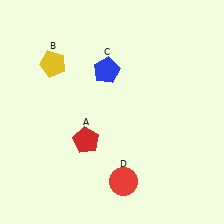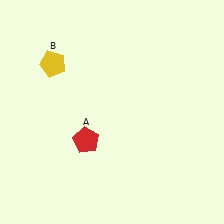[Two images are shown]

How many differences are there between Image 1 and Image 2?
There are 2 differences between the two images.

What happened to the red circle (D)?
The red circle (D) was removed in Image 2. It was in the bottom-right area of Image 1.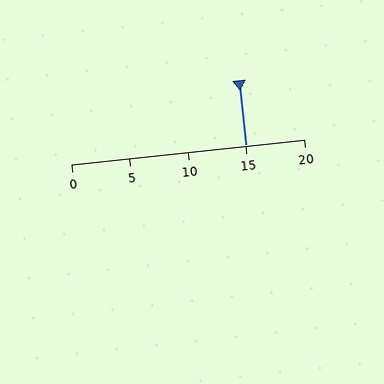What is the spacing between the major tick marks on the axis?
The major ticks are spaced 5 apart.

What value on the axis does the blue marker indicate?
The marker indicates approximately 15.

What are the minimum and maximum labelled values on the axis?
The axis runs from 0 to 20.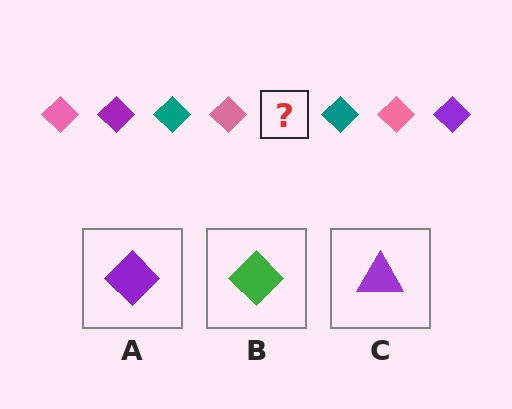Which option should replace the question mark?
Option A.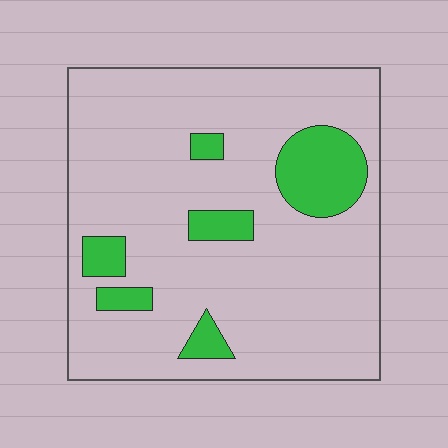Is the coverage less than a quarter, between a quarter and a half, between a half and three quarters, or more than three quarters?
Less than a quarter.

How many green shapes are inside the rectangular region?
6.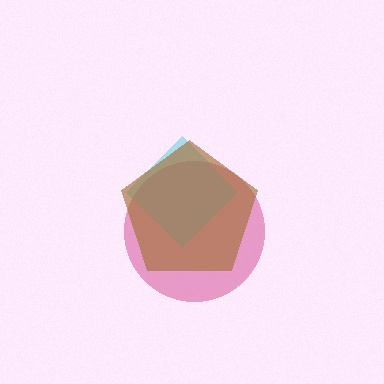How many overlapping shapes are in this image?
There are 3 overlapping shapes in the image.